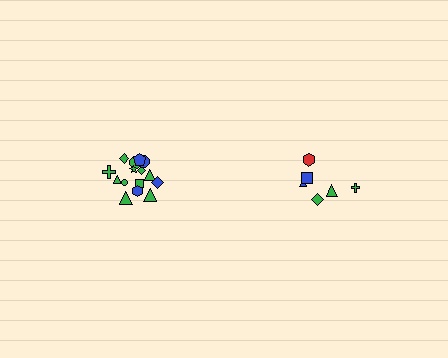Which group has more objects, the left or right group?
The left group.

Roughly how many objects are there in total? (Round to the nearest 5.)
Roughly 20 objects in total.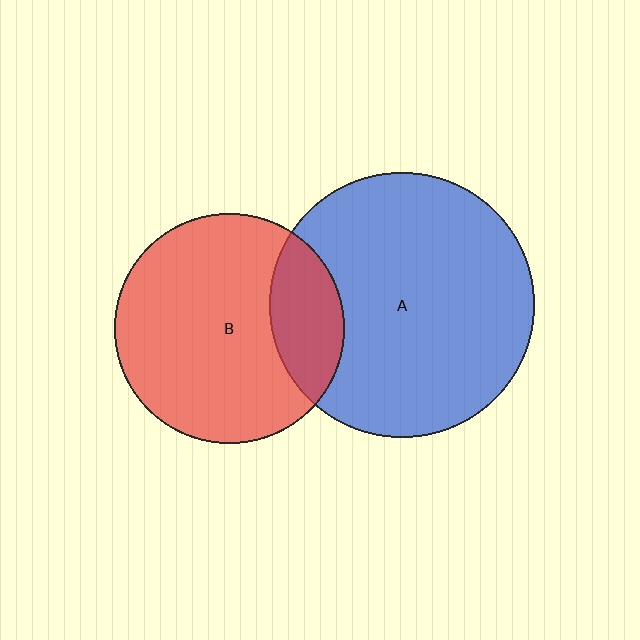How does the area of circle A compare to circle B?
Approximately 1.3 times.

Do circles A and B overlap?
Yes.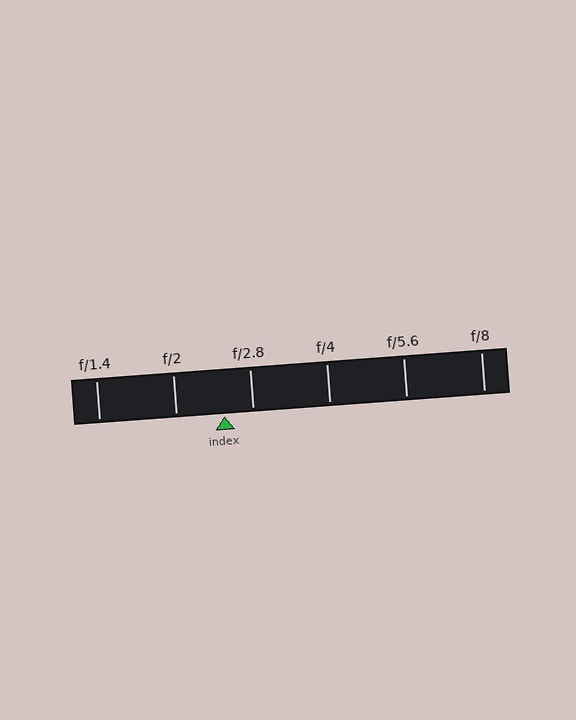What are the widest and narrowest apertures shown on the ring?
The widest aperture shown is f/1.4 and the narrowest is f/8.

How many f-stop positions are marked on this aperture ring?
There are 6 f-stop positions marked.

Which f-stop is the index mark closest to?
The index mark is closest to f/2.8.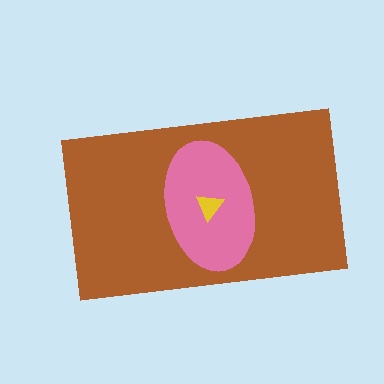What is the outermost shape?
The brown rectangle.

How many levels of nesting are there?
3.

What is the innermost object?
The yellow triangle.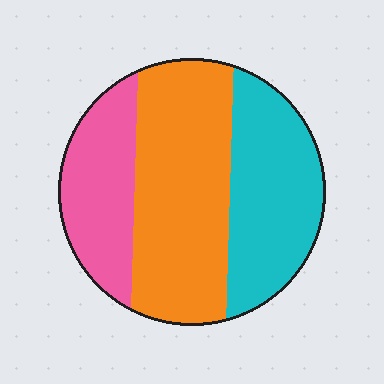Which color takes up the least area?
Pink, at roughly 25%.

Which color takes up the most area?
Orange, at roughly 45%.